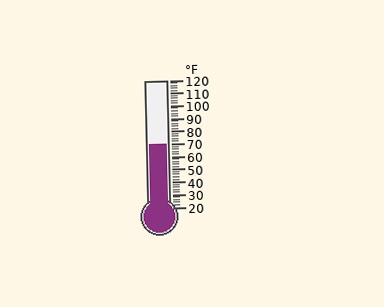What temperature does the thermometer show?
The thermometer shows approximately 70°F.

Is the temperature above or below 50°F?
The temperature is above 50°F.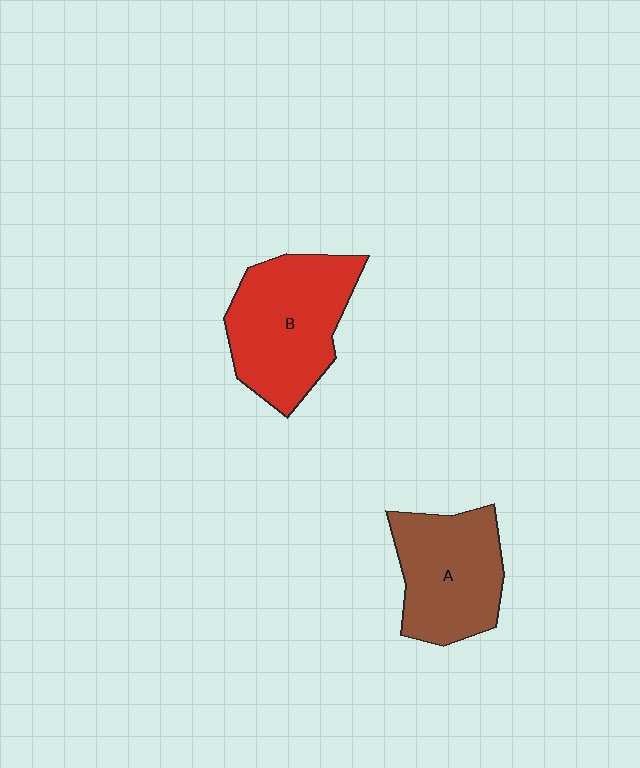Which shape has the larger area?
Shape B (red).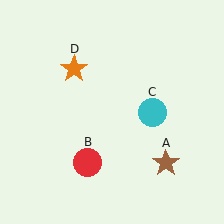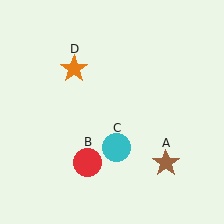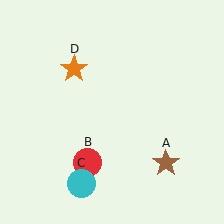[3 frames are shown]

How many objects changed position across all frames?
1 object changed position: cyan circle (object C).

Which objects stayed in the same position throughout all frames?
Brown star (object A) and red circle (object B) and orange star (object D) remained stationary.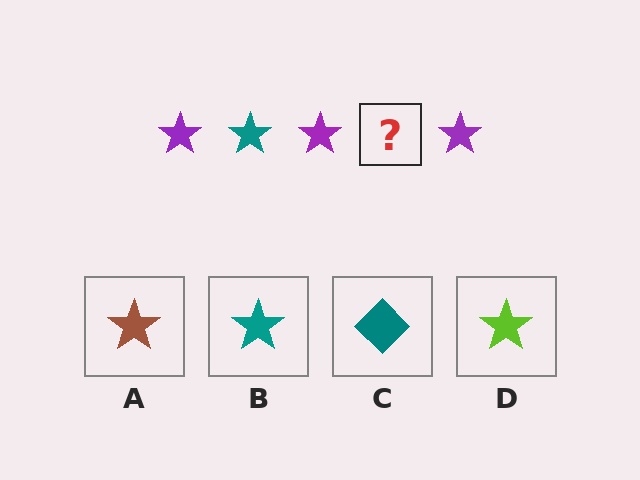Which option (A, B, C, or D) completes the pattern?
B.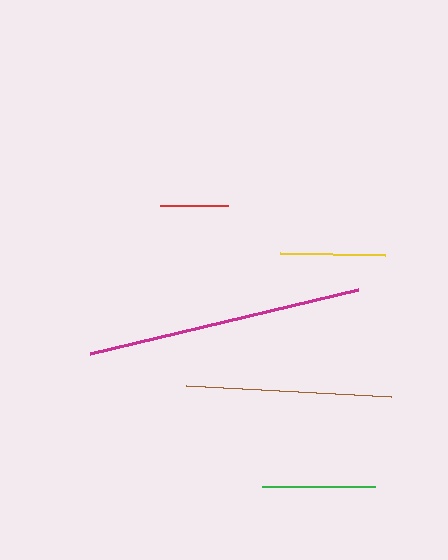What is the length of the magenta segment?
The magenta segment is approximately 275 pixels long.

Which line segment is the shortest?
The red line is the shortest at approximately 69 pixels.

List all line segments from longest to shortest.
From longest to shortest: magenta, brown, green, yellow, red.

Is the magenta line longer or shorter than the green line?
The magenta line is longer than the green line.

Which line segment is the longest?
The magenta line is the longest at approximately 275 pixels.